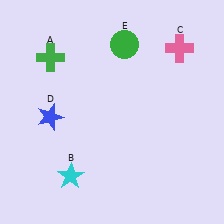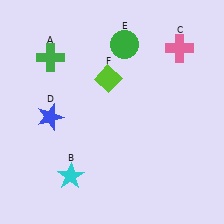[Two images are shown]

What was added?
A lime diamond (F) was added in Image 2.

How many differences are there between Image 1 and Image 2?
There is 1 difference between the two images.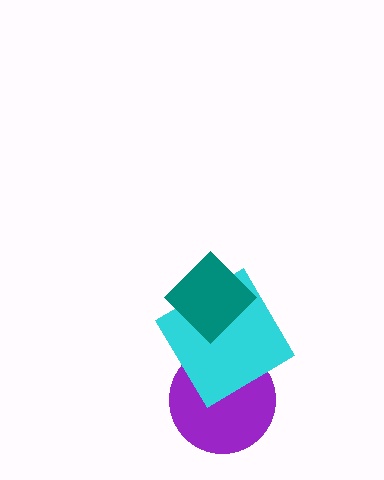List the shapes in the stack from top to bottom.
From top to bottom: the teal diamond, the cyan diamond, the purple circle.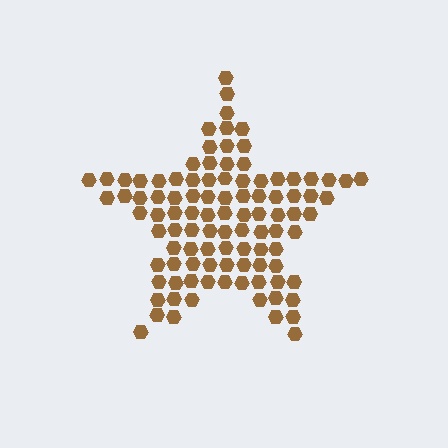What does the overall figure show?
The overall figure shows a star.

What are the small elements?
The small elements are hexagons.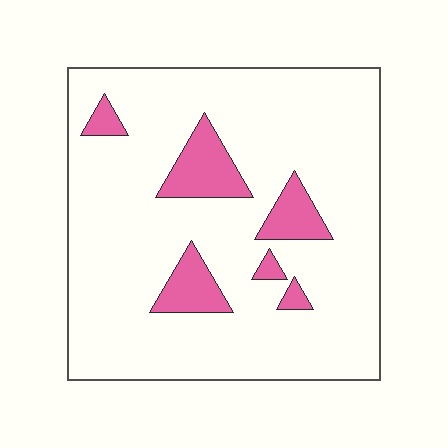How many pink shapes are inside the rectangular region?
6.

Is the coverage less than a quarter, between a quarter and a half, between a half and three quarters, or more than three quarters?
Less than a quarter.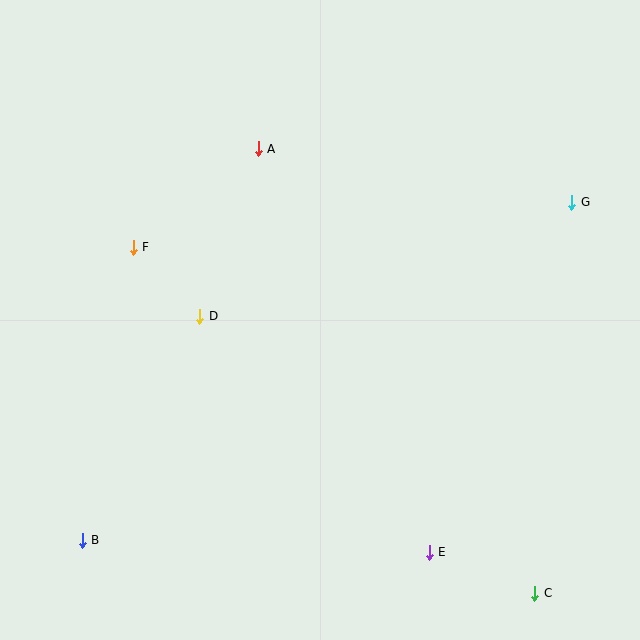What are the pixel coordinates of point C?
Point C is at (535, 593).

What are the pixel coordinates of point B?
Point B is at (82, 540).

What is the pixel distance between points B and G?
The distance between B and G is 595 pixels.